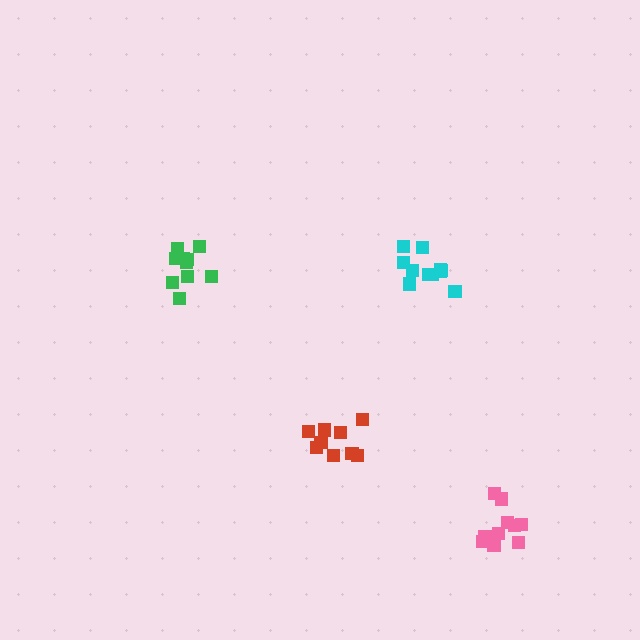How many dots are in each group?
Group 1: 11 dots, Group 2: 9 dots, Group 3: 11 dots, Group 4: 10 dots (41 total).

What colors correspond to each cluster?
The clusters are colored: cyan, red, green, pink.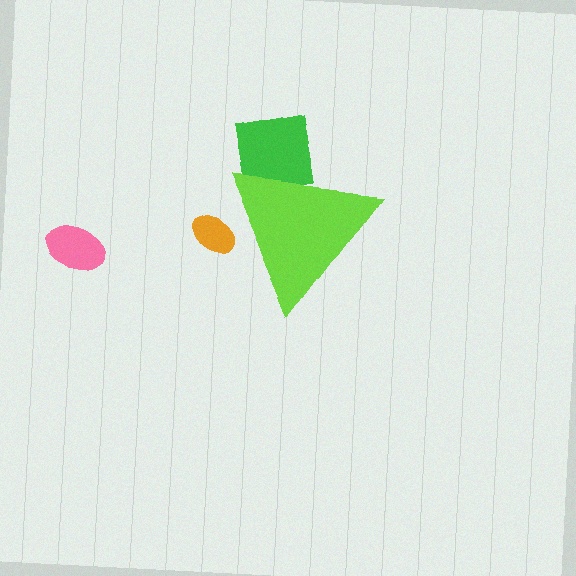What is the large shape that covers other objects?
A lime triangle.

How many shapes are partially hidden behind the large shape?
2 shapes are partially hidden.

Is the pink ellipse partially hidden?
No, the pink ellipse is fully visible.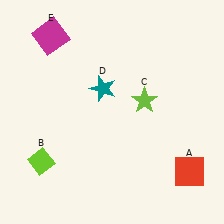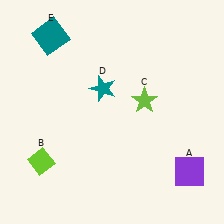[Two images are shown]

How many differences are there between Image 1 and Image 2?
There are 2 differences between the two images.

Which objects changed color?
A changed from red to purple. E changed from magenta to teal.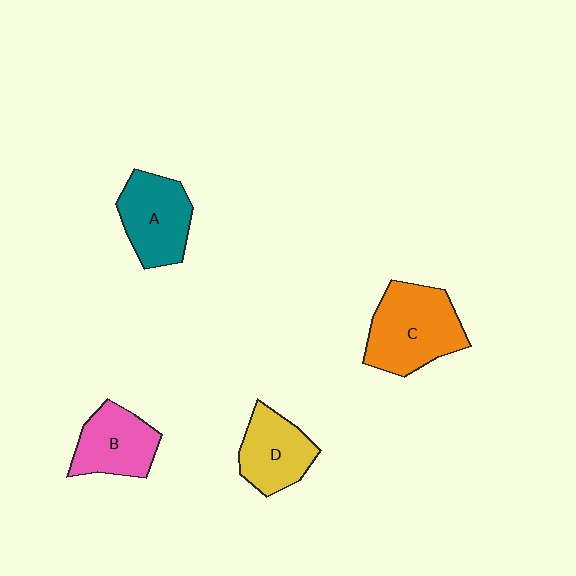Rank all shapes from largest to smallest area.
From largest to smallest: C (orange), A (teal), B (pink), D (yellow).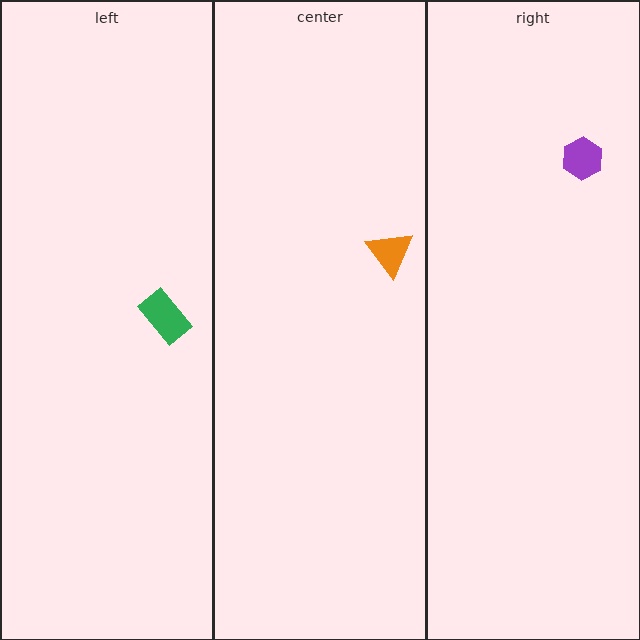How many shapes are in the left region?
1.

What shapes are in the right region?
The purple hexagon.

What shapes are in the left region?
The green rectangle.